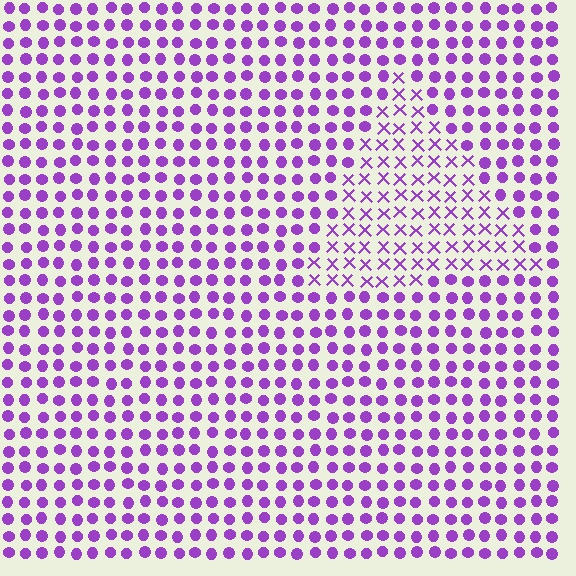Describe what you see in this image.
The image is filled with small purple elements arranged in a uniform grid. A triangle-shaped region contains X marks, while the surrounding area contains circles. The boundary is defined purely by the change in element shape.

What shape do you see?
I see a triangle.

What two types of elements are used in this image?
The image uses X marks inside the triangle region and circles outside it.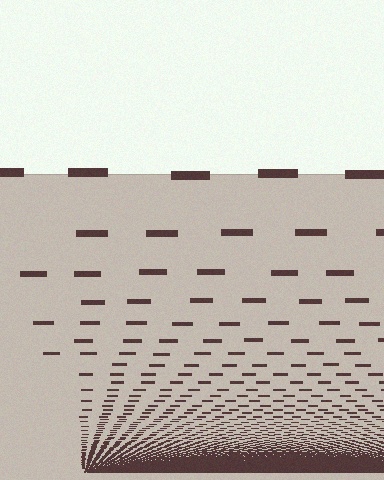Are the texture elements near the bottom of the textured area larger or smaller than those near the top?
Smaller. The gradient is inverted — elements near the bottom are smaller and denser.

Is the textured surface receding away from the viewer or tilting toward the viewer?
The surface appears to tilt toward the viewer. Texture elements get larger and sparser toward the top.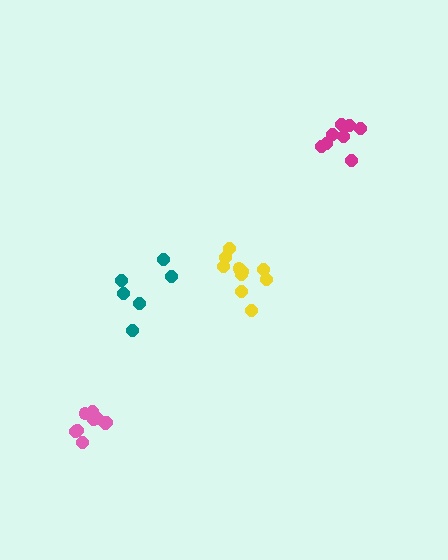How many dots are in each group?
Group 1: 10 dots, Group 2: 10 dots, Group 3: 6 dots, Group 4: 9 dots (35 total).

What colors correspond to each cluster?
The clusters are colored: yellow, magenta, teal, pink.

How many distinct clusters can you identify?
There are 4 distinct clusters.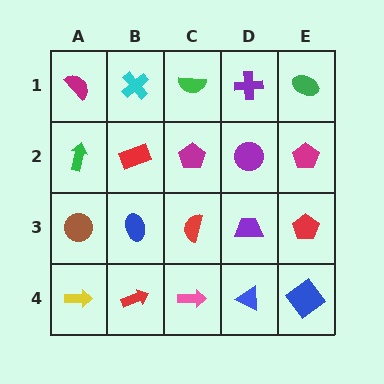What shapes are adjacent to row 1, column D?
A purple circle (row 2, column D), a green semicircle (row 1, column C), a green ellipse (row 1, column E).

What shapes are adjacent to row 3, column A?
A green arrow (row 2, column A), a yellow arrow (row 4, column A), a blue ellipse (row 3, column B).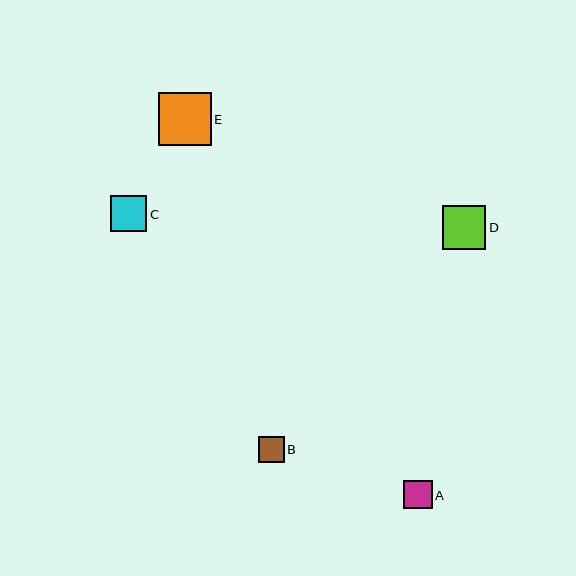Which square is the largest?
Square E is the largest with a size of approximately 53 pixels.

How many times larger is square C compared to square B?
Square C is approximately 1.4 times the size of square B.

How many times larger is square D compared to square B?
Square D is approximately 1.6 times the size of square B.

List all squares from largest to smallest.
From largest to smallest: E, D, C, A, B.